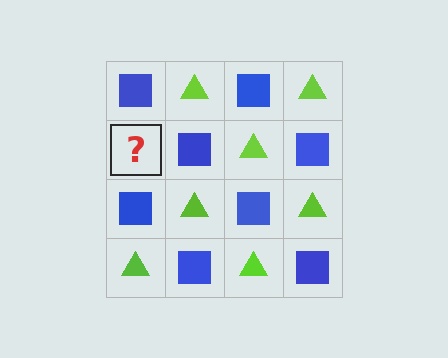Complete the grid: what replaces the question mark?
The question mark should be replaced with a lime triangle.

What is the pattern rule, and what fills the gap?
The rule is that it alternates blue square and lime triangle in a checkerboard pattern. The gap should be filled with a lime triangle.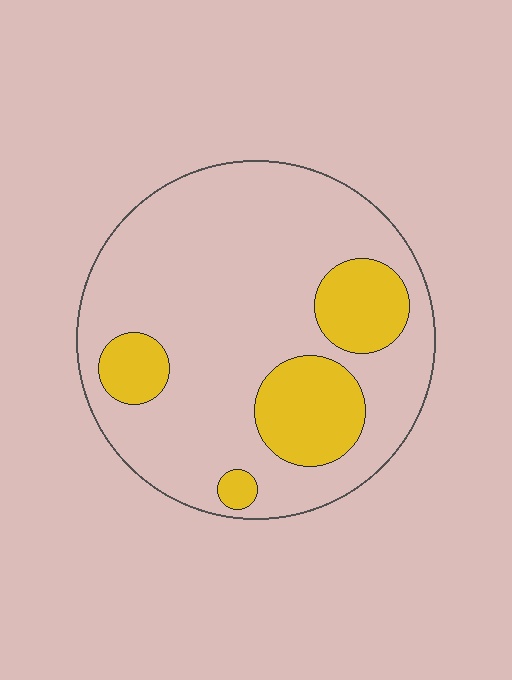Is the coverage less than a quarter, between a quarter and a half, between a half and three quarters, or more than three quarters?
Less than a quarter.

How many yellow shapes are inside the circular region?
4.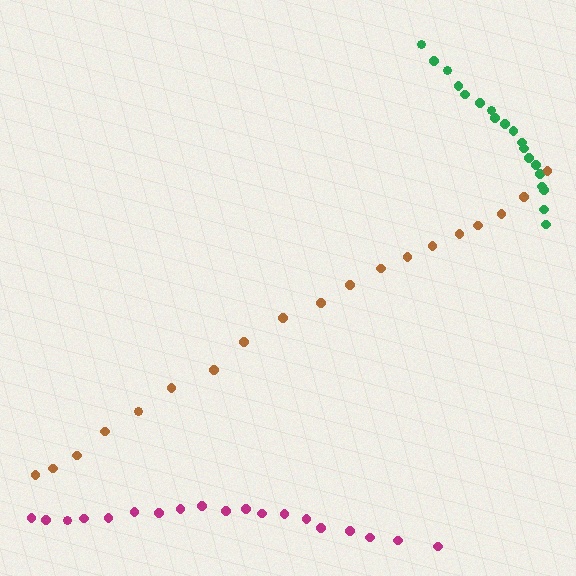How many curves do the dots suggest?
There are 3 distinct paths.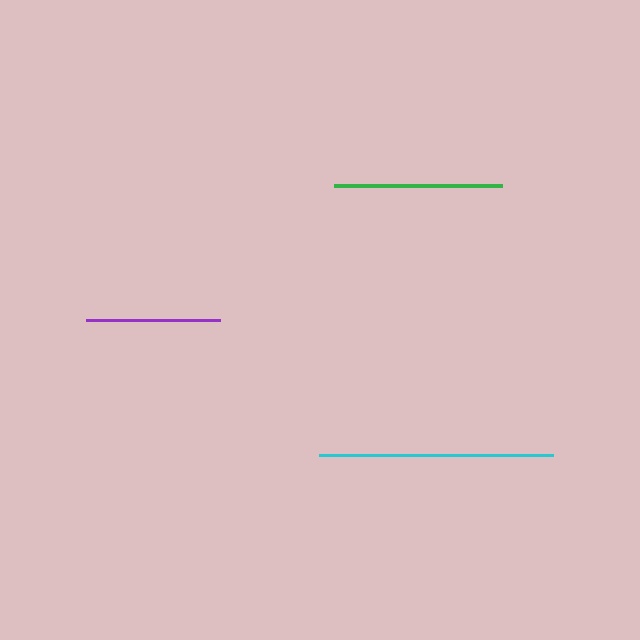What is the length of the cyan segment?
The cyan segment is approximately 234 pixels long.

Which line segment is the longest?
The cyan line is the longest at approximately 234 pixels.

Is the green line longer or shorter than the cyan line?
The cyan line is longer than the green line.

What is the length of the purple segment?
The purple segment is approximately 135 pixels long.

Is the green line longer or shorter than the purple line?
The green line is longer than the purple line.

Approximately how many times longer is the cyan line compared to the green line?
The cyan line is approximately 1.4 times the length of the green line.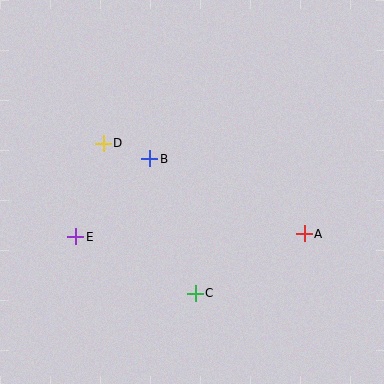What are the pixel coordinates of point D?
Point D is at (103, 143).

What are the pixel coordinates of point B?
Point B is at (150, 159).